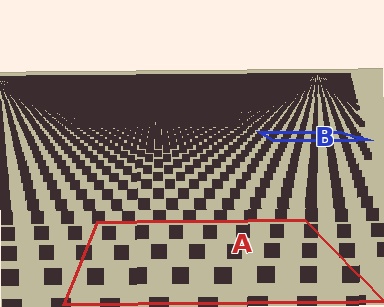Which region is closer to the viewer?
Region A is closer. The texture elements there are larger and more spread out.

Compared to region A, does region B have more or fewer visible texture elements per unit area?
Region B has more texture elements per unit area — they are packed more densely because it is farther away.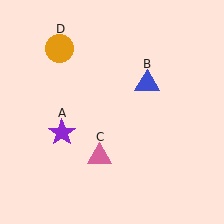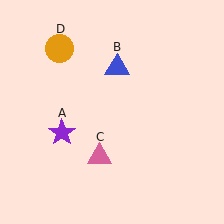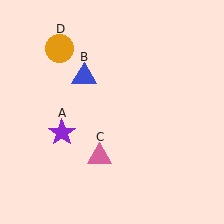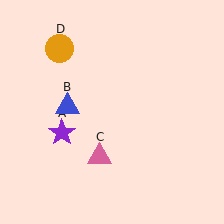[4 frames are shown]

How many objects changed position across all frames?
1 object changed position: blue triangle (object B).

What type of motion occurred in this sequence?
The blue triangle (object B) rotated counterclockwise around the center of the scene.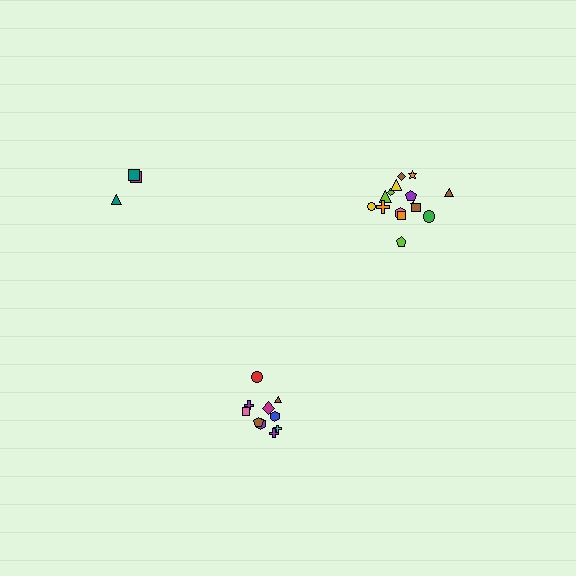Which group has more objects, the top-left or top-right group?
The top-right group.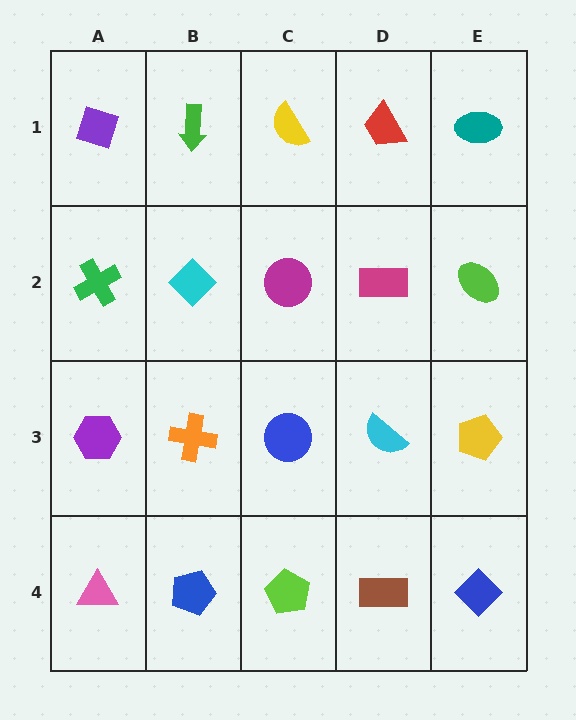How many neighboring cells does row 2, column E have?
3.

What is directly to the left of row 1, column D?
A yellow semicircle.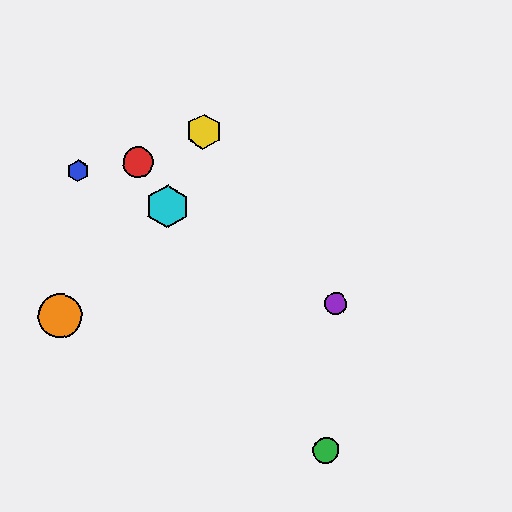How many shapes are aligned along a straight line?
3 shapes (the red circle, the green circle, the cyan hexagon) are aligned along a straight line.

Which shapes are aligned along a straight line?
The red circle, the green circle, the cyan hexagon are aligned along a straight line.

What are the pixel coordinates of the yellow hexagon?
The yellow hexagon is at (204, 132).